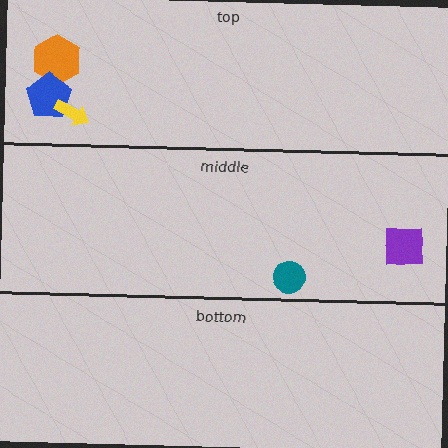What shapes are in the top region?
The orange hexagon, the blue pentagon, the yellow arrow.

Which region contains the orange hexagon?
The top region.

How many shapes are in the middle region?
2.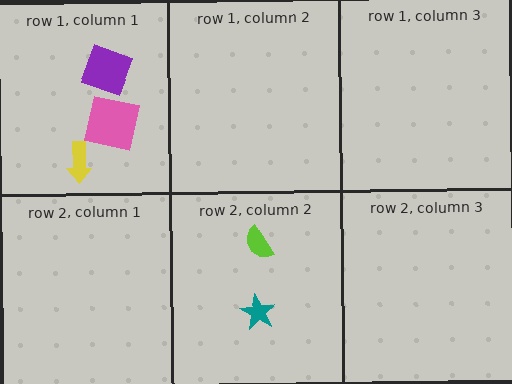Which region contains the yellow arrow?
The row 1, column 1 region.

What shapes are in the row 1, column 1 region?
The yellow arrow, the pink square, the purple diamond.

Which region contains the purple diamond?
The row 1, column 1 region.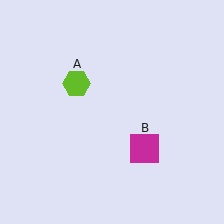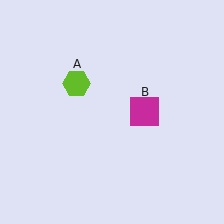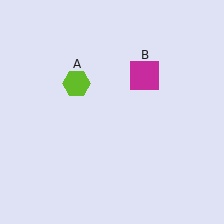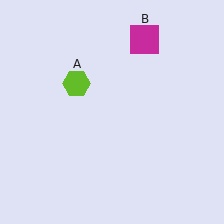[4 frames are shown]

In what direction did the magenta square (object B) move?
The magenta square (object B) moved up.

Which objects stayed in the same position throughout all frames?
Lime hexagon (object A) remained stationary.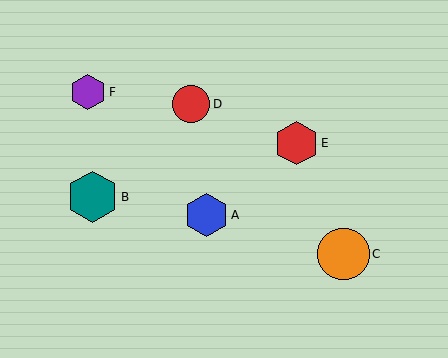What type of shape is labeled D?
Shape D is a red circle.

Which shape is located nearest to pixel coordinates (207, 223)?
The blue hexagon (labeled A) at (206, 215) is nearest to that location.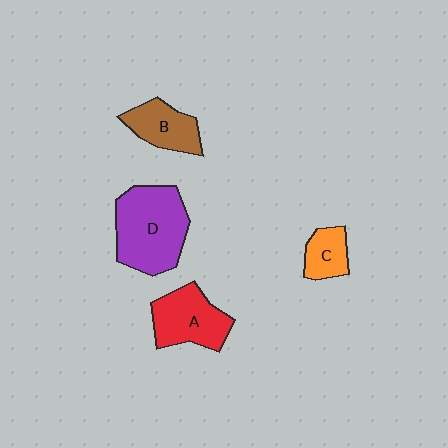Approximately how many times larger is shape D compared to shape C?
Approximately 2.7 times.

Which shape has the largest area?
Shape D (purple).